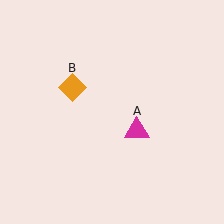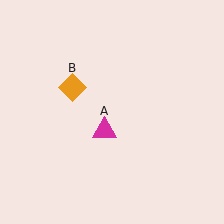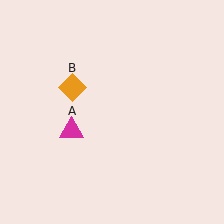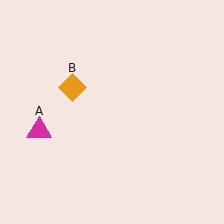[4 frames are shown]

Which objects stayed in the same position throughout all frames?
Orange diamond (object B) remained stationary.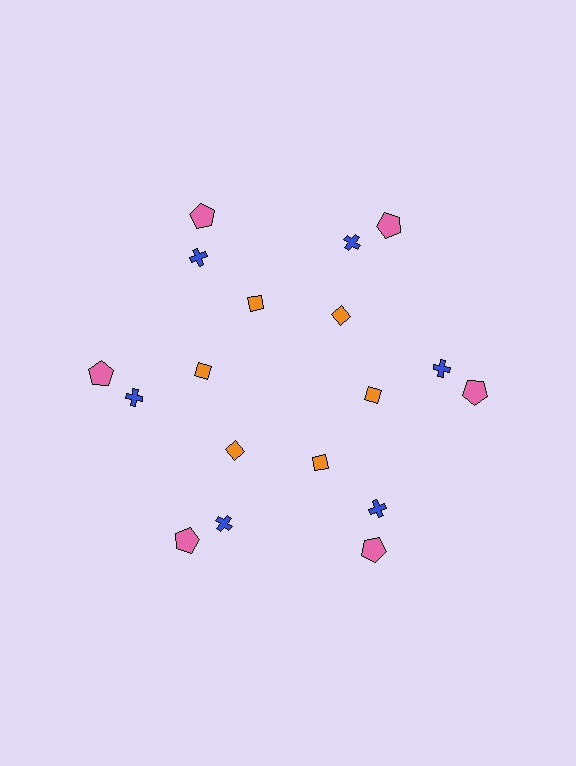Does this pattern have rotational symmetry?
Yes, this pattern has 6-fold rotational symmetry. It looks the same after rotating 60 degrees around the center.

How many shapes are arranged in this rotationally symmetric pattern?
There are 18 shapes, arranged in 6 groups of 3.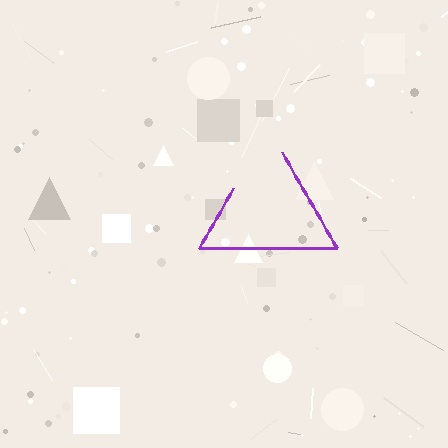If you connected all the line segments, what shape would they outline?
They would outline a triangle.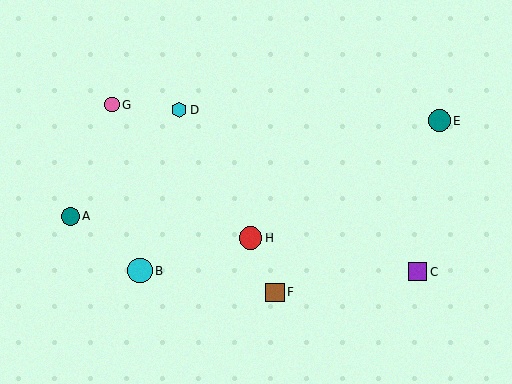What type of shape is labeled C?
Shape C is a purple square.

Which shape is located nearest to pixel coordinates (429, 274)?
The purple square (labeled C) at (418, 272) is nearest to that location.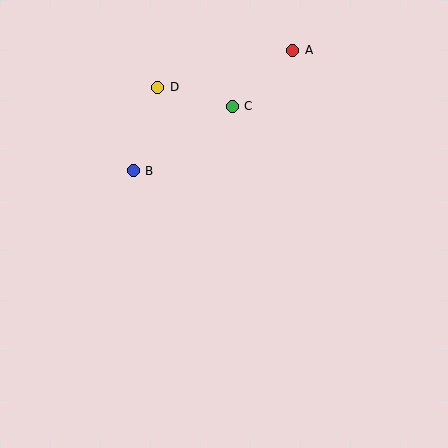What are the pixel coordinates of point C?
Point C is at (232, 106).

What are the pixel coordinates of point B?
Point B is at (133, 171).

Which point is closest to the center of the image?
Point B at (133, 171) is closest to the center.